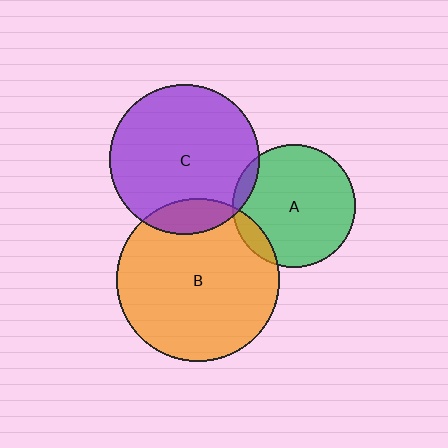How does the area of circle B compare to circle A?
Approximately 1.7 times.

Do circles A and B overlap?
Yes.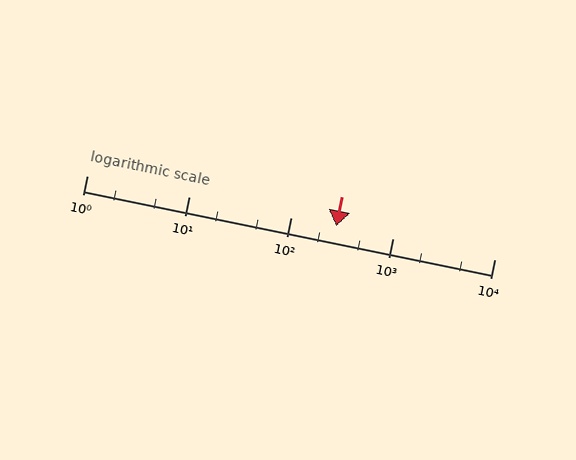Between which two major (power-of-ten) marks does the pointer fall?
The pointer is between 100 and 1000.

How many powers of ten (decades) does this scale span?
The scale spans 4 decades, from 1 to 10000.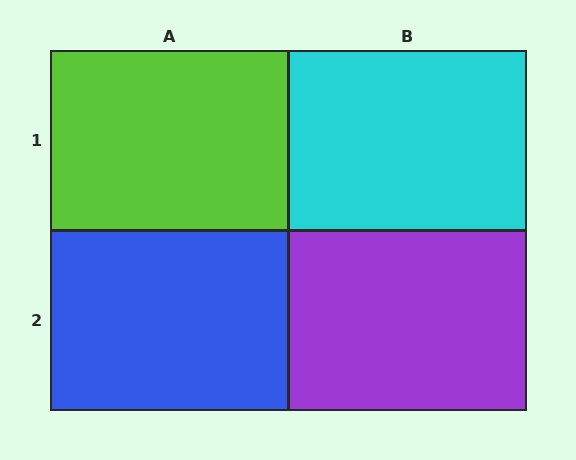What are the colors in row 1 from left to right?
Lime, cyan.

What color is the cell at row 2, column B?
Purple.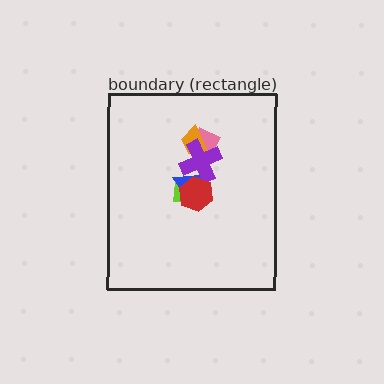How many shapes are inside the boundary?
6 inside, 0 outside.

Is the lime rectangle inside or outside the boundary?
Inside.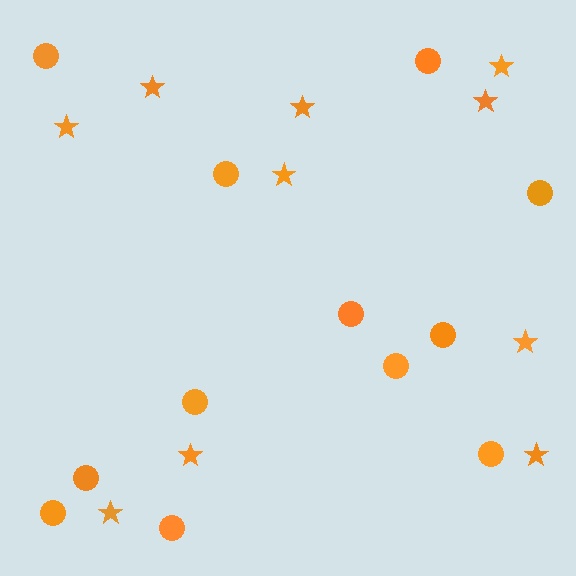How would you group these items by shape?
There are 2 groups: one group of stars (10) and one group of circles (12).